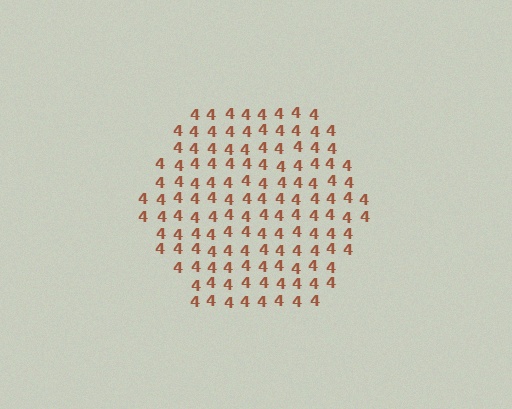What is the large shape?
The large shape is a hexagon.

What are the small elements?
The small elements are digit 4's.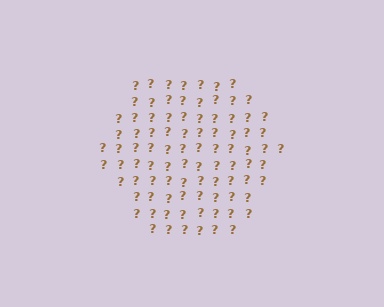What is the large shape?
The large shape is a hexagon.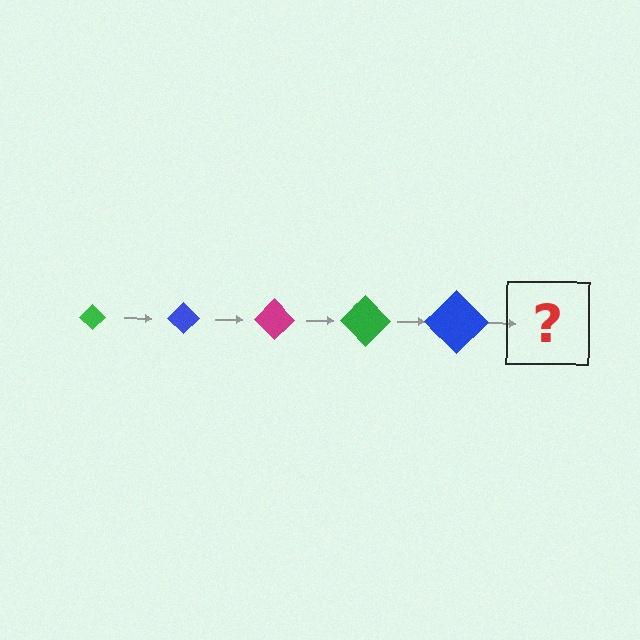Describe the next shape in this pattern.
It should be a magenta diamond, larger than the previous one.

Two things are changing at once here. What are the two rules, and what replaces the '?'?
The two rules are that the diamond grows larger each step and the color cycles through green, blue, and magenta. The '?' should be a magenta diamond, larger than the previous one.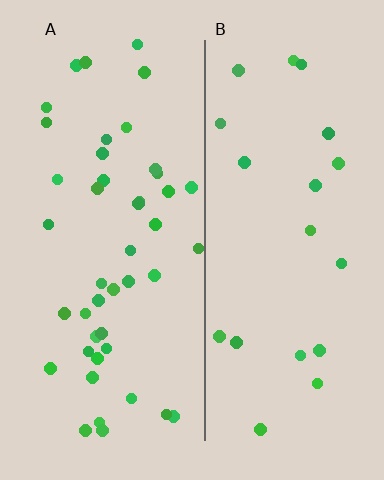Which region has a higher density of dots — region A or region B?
A (the left).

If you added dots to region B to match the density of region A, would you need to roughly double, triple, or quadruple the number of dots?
Approximately double.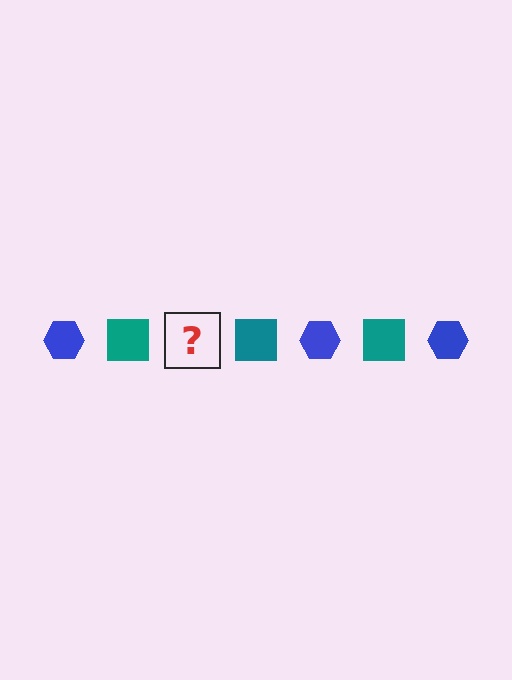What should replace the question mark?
The question mark should be replaced with a blue hexagon.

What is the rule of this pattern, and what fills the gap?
The rule is that the pattern alternates between blue hexagon and teal square. The gap should be filled with a blue hexagon.